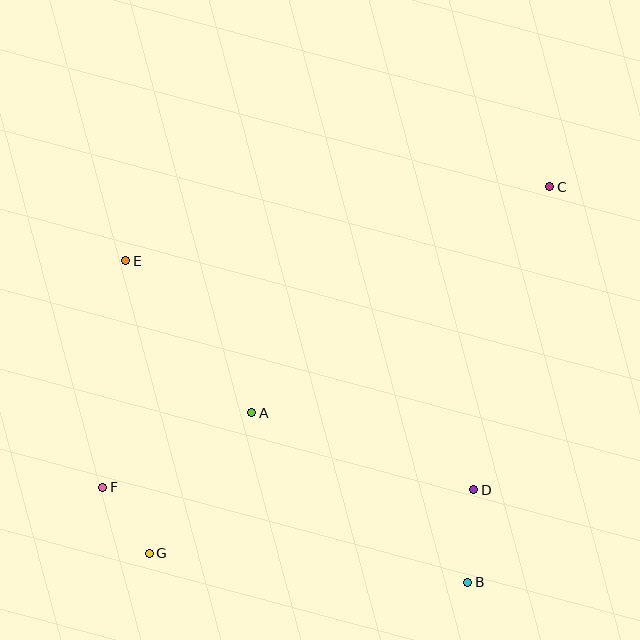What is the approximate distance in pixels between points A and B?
The distance between A and B is approximately 275 pixels.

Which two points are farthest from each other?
Points C and G are farthest from each other.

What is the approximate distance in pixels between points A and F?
The distance between A and F is approximately 167 pixels.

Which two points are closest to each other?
Points F and G are closest to each other.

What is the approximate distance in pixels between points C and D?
The distance between C and D is approximately 312 pixels.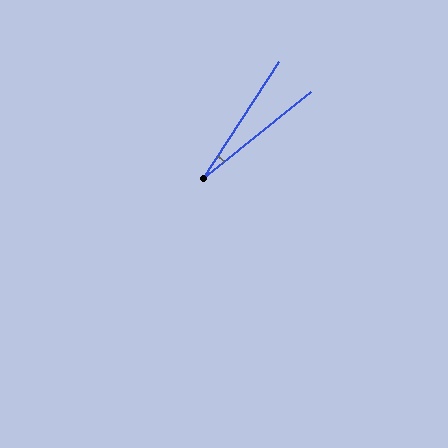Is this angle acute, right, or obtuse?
It is acute.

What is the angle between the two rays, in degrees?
Approximately 18 degrees.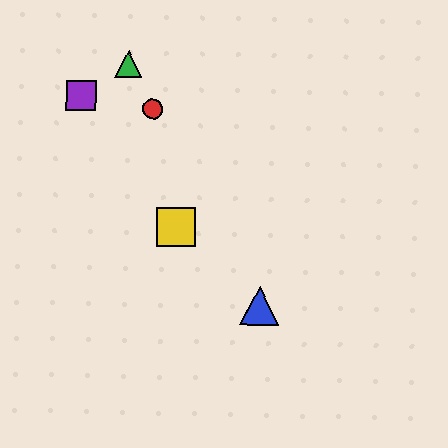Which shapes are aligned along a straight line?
The red circle, the blue triangle, the green triangle are aligned along a straight line.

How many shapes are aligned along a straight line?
3 shapes (the red circle, the blue triangle, the green triangle) are aligned along a straight line.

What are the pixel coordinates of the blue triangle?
The blue triangle is at (260, 306).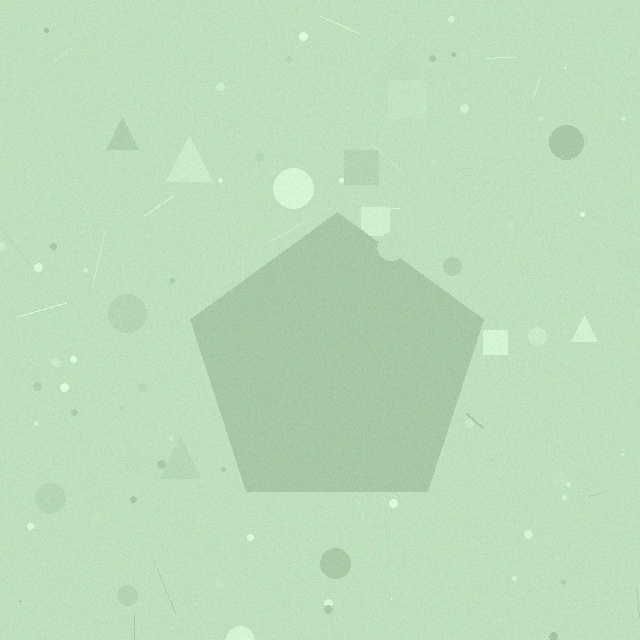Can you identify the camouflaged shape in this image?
The camouflaged shape is a pentagon.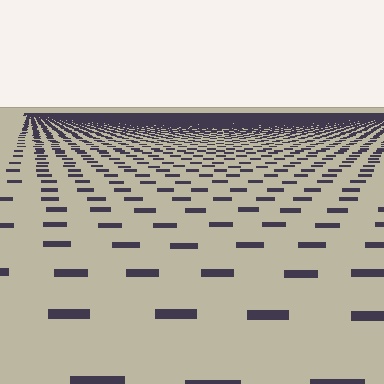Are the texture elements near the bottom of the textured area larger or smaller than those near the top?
Larger. Near the bottom, elements are closer to the viewer and appear at a bigger on-screen size.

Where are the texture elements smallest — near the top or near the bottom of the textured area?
Near the top.